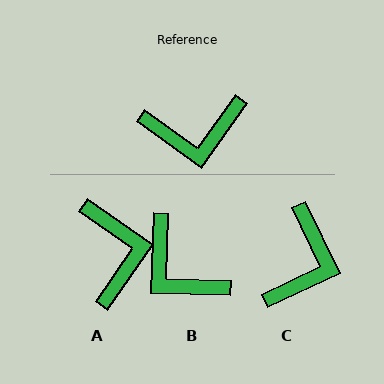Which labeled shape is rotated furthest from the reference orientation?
A, about 91 degrees away.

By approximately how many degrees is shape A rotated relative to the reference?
Approximately 91 degrees counter-clockwise.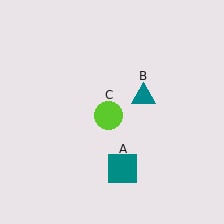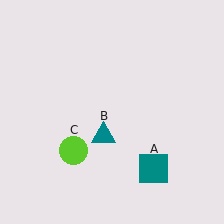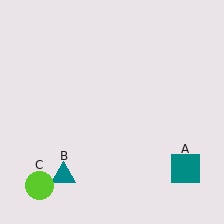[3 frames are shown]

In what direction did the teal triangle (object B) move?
The teal triangle (object B) moved down and to the left.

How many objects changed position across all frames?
3 objects changed position: teal square (object A), teal triangle (object B), lime circle (object C).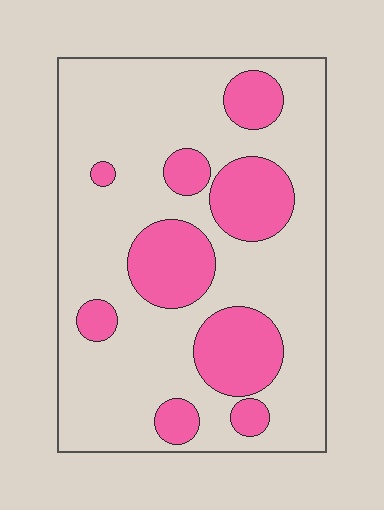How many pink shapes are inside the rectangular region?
9.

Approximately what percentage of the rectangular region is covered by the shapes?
Approximately 25%.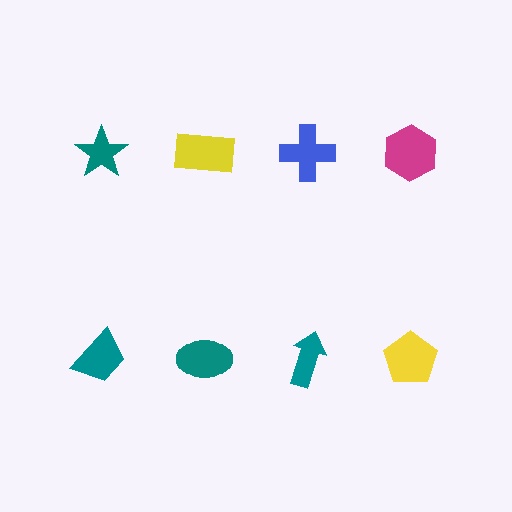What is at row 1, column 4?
A magenta hexagon.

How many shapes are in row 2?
4 shapes.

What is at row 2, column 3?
A teal arrow.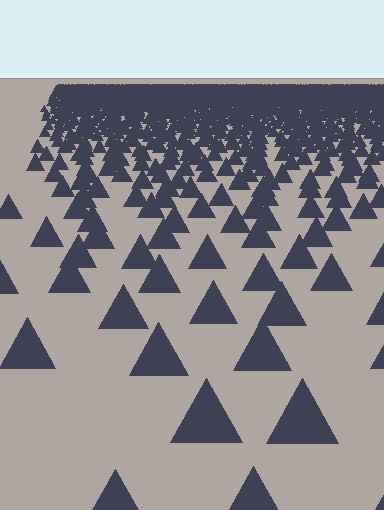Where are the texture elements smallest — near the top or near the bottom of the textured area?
Near the top.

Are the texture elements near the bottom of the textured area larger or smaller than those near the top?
Larger. Near the bottom, elements are closer to the viewer and appear at a bigger on-screen size.